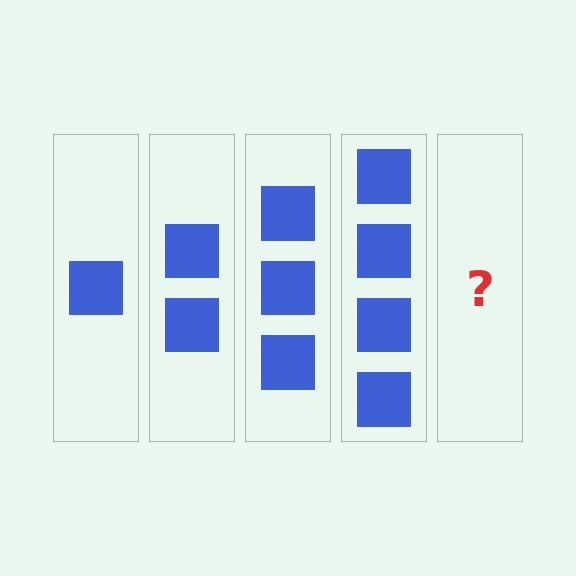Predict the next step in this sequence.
The next step is 5 squares.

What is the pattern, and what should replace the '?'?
The pattern is that each step adds one more square. The '?' should be 5 squares.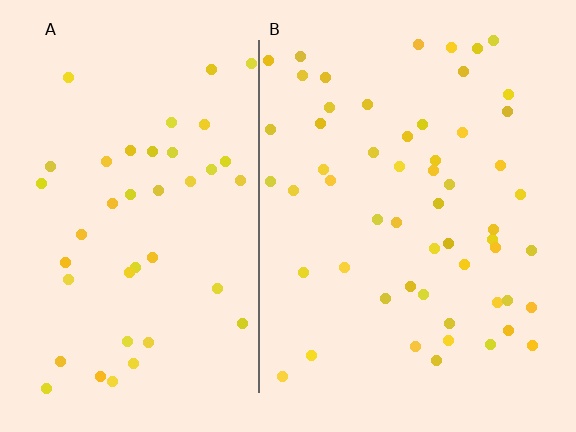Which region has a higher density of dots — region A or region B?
B (the right).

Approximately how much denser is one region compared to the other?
Approximately 1.3× — region B over region A.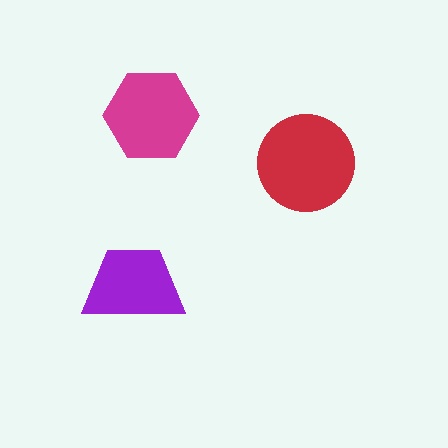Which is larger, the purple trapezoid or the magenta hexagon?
The magenta hexagon.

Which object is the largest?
The red circle.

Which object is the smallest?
The purple trapezoid.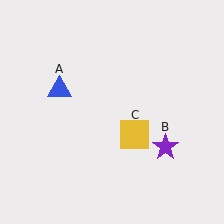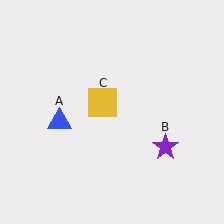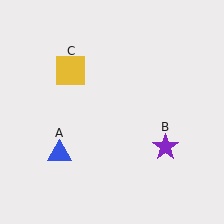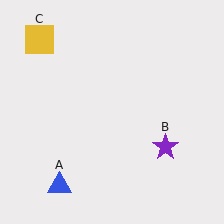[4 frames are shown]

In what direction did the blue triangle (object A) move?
The blue triangle (object A) moved down.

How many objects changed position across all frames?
2 objects changed position: blue triangle (object A), yellow square (object C).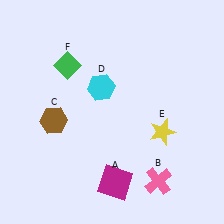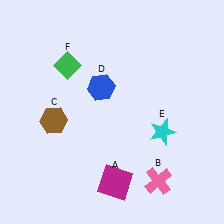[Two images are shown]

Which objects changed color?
D changed from cyan to blue. E changed from yellow to cyan.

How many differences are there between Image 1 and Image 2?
There are 2 differences between the two images.